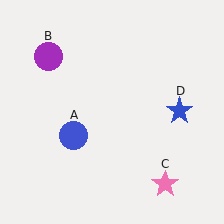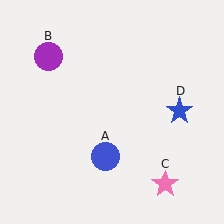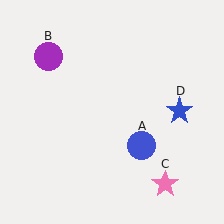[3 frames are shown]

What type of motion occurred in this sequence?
The blue circle (object A) rotated counterclockwise around the center of the scene.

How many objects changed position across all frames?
1 object changed position: blue circle (object A).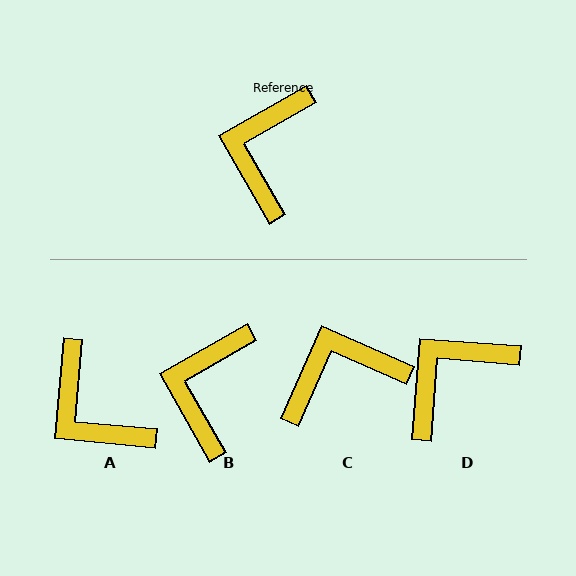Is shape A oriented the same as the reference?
No, it is off by about 55 degrees.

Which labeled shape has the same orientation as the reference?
B.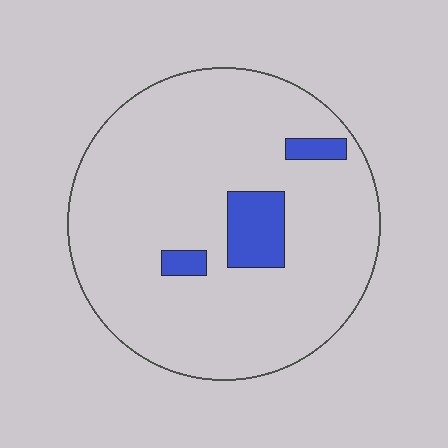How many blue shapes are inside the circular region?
3.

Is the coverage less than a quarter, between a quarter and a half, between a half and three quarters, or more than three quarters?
Less than a quarter.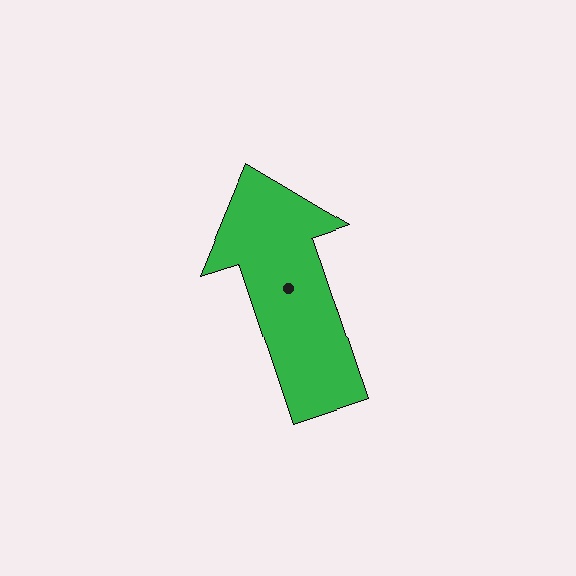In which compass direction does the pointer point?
North.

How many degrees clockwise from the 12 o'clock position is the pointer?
Approximately 341 degrees.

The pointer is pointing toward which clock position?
Roughly 11 o'clock.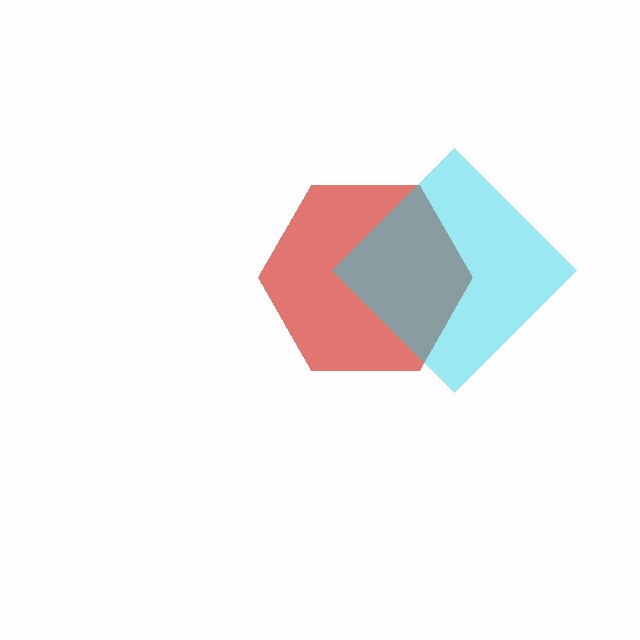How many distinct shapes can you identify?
There are 2 distinct shapes: a red hexagon, a cyan diamond.